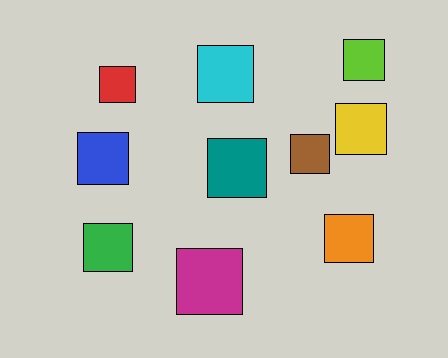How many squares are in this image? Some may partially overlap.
There are 10 squares.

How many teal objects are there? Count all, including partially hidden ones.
There is 1 teal object.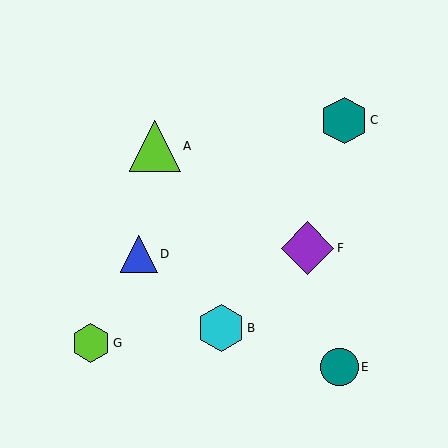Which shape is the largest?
The purple diamond (labeled F) is the largest.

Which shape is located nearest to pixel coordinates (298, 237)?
The purple diamond (labeled F) at (307, 248) is nearest to that location.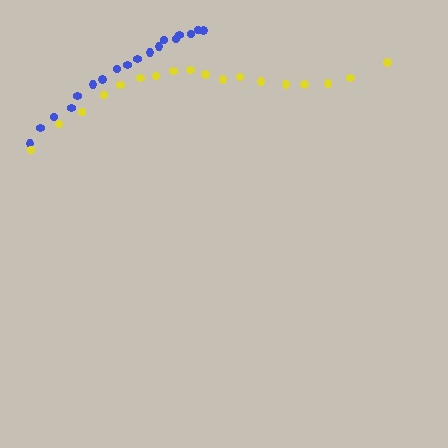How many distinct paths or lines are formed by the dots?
There are 2 distinct paths.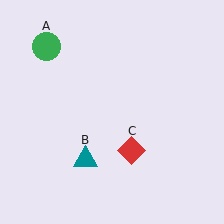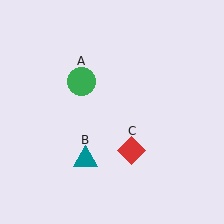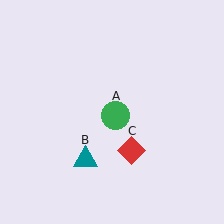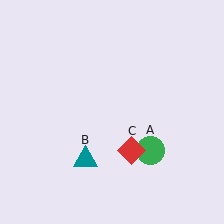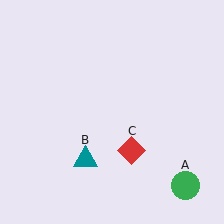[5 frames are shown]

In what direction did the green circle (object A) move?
The green circle (object A) moved down and to the right.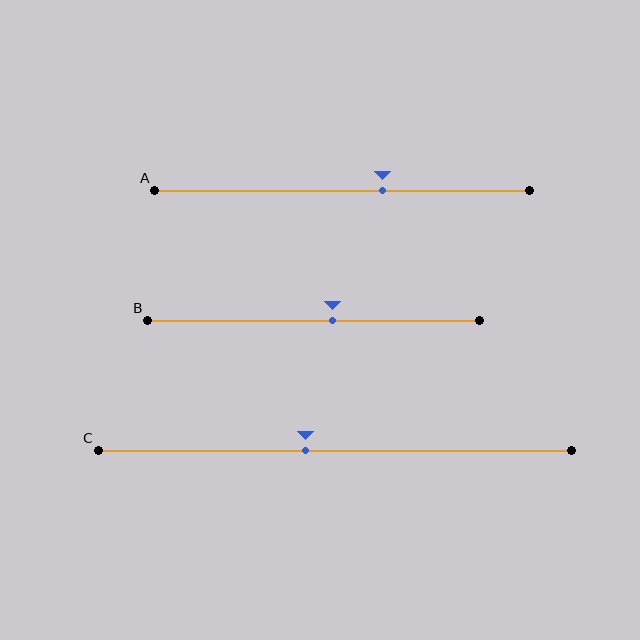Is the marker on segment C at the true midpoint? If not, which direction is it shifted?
No, the marker on segment C is shifted to the left by about 6% of the segment length.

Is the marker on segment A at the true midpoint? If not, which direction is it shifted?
No, the marker on segment A is shifted to the right by about 11% of the segment length.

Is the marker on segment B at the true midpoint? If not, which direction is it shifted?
No, the marker on segment B is shifted to the right by about 6% of the segment length.